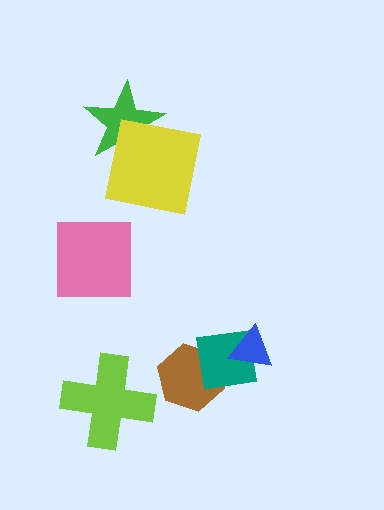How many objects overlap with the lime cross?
0 objects overlap with the lime cross.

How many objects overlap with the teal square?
2 objects overlap with the teal square.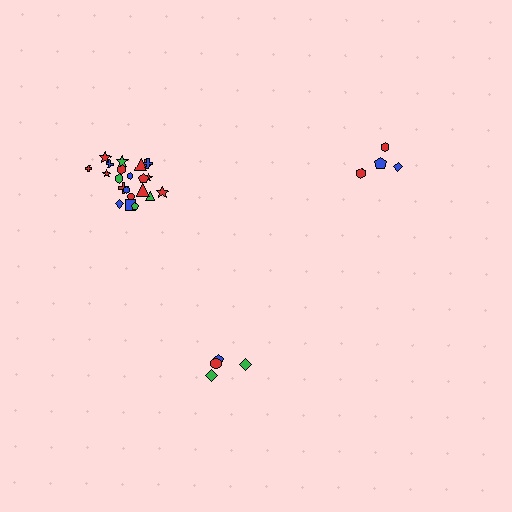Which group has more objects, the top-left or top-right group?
The top-left group.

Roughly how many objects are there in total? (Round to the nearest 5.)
Roughly 30 objects in total.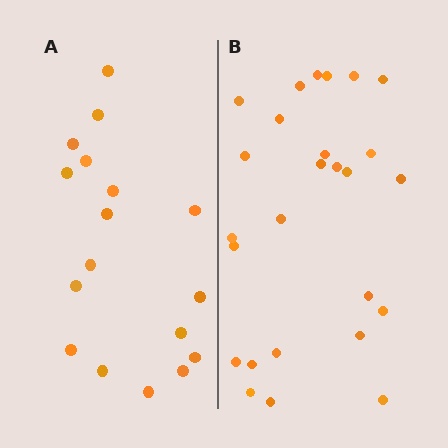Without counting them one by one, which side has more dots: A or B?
Region B (the right region) has more dots.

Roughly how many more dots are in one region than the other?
Region B has roughly 8 or so more dots than region A.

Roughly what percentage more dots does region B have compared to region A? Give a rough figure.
About 55% more.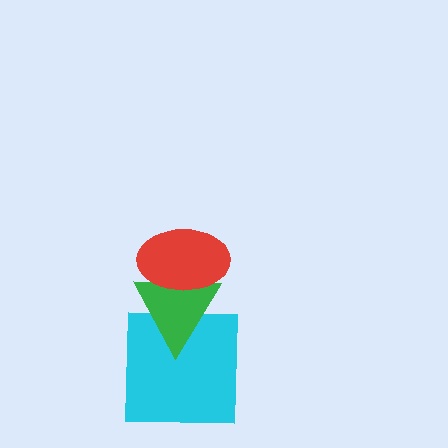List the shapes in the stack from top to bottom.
From top to bottom: the red ellipse, the green triangle, the cyan square.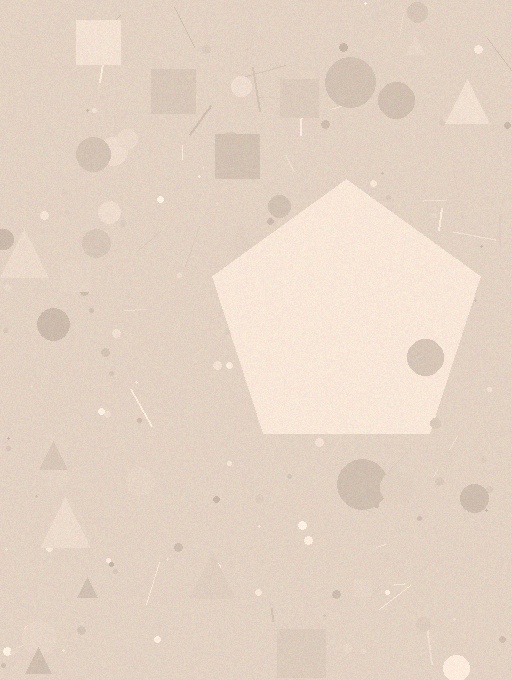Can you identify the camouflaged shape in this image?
The camouflaged shape is a pentagon.